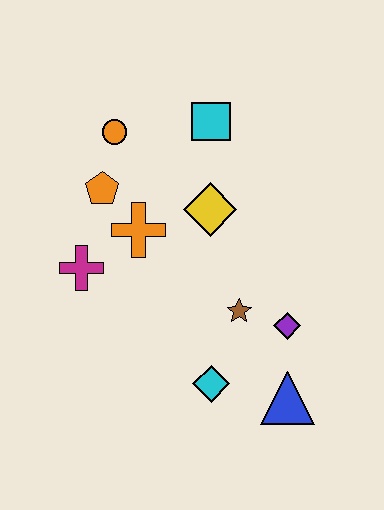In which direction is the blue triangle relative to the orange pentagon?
The blue triangle is below the orange pentagon.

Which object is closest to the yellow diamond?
The orange cross is closest to the yellow diamond.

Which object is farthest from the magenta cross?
The blue triangle is farthest from the magenta cross.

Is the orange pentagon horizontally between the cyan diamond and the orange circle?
No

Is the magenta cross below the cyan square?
Yes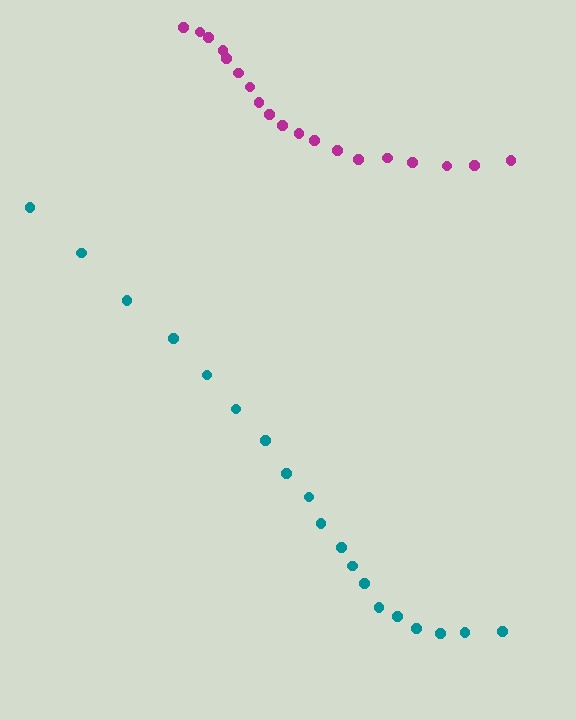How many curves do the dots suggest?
There are 2 distinct paths.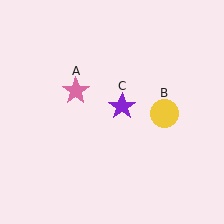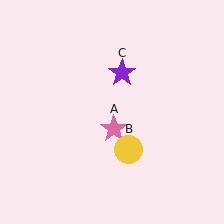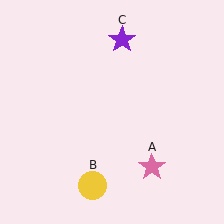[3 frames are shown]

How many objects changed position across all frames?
3 objects changed position: pink star (object A), yellow circle (object B), purple star (object C).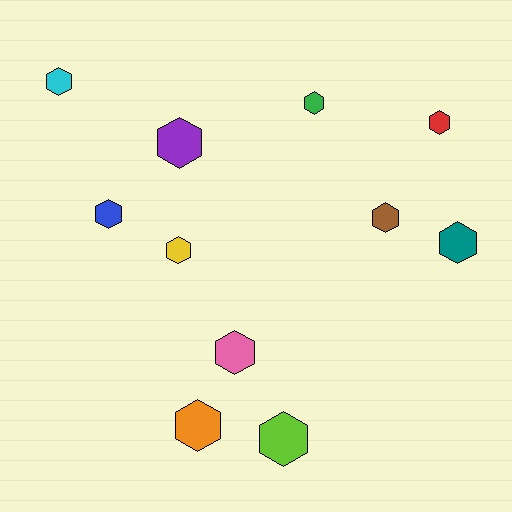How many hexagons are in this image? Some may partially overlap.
There are 11 hexagons.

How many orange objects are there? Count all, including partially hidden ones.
There is 1 orange object.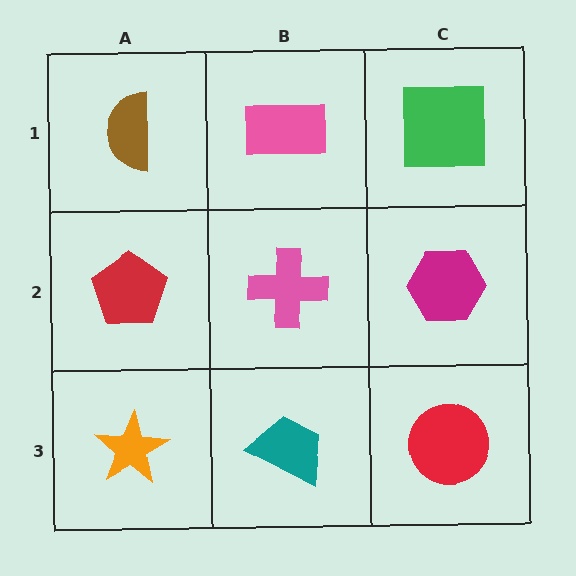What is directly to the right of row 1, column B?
A green square.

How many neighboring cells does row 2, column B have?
4.